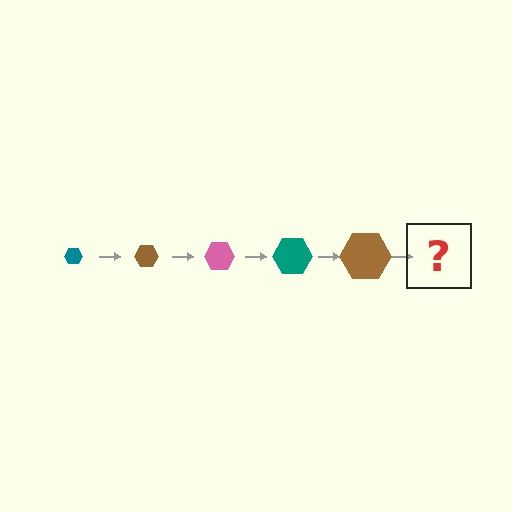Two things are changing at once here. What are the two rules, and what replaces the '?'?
The two rules are that the hexagon grows larger each step and the color cycles through teal, brown, and pink. The '?' should be a pink hexagon, larger than the previous one.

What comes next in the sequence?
The next element should be a pink hexagon, larger than the previous one.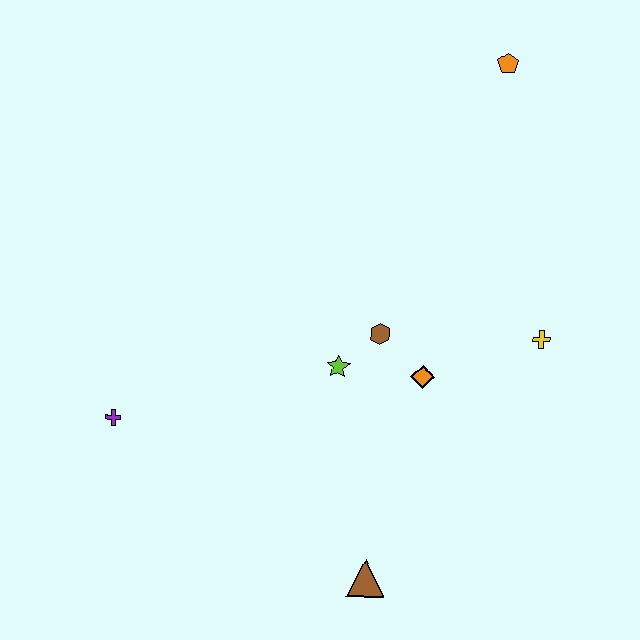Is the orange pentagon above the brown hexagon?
Yes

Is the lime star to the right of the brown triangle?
No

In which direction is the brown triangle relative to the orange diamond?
The brown triangle is below the orange diamond.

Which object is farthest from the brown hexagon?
The orange pentagon is farthest from the brown hexagon.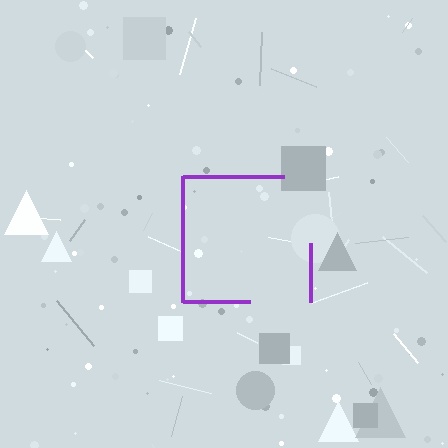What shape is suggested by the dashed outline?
The dashed outline suggests a square.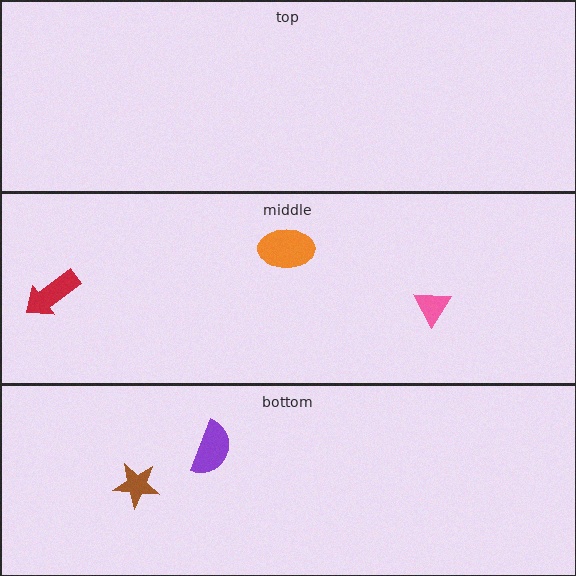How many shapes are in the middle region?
3.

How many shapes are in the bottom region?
2.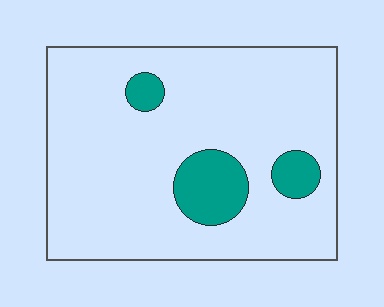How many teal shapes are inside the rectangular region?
3.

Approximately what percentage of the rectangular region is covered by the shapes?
Approximately 10%.